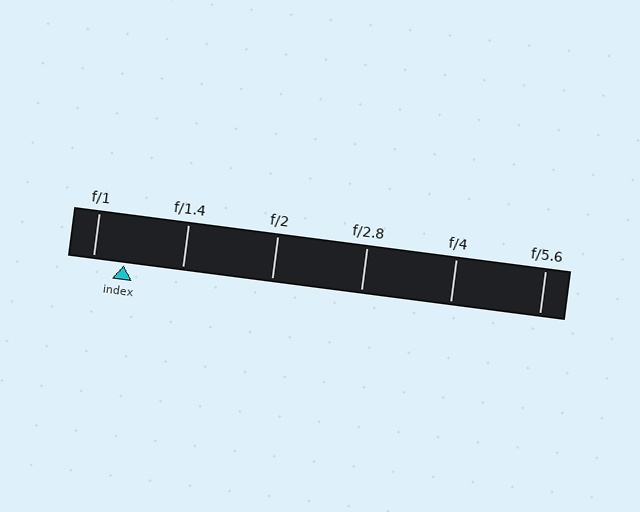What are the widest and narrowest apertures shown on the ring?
The widest aperture shown is f/1 and the narrowest is f/5.6.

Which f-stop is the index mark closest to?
The index mark is closest to f/1.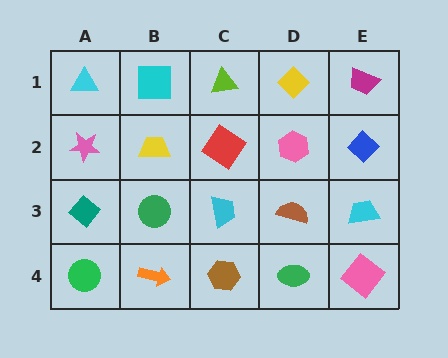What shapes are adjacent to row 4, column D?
A brown semicircle (row 3, column D), a brown hexagon (row 4, column C), a pink diamond (row 4, column E).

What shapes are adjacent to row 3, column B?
A yellow trapezoid (row 2, column B), an orange arrow (row 4, column B), a teal diamond (row 3, column A), a cyan trapezoid (row 3, column C).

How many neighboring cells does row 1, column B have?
3.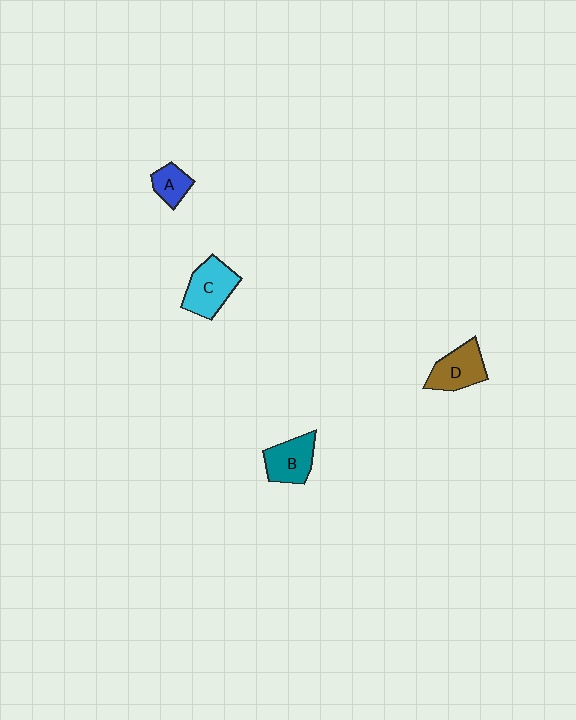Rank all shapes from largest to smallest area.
From largest to smallest: C (cyan), D (brown), B (teal), A (blue).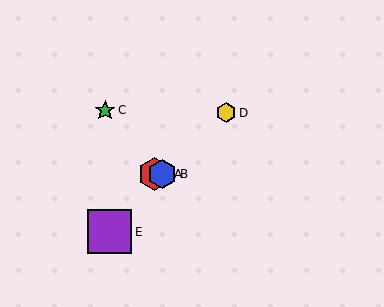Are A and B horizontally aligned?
Yes, both are at y≈174.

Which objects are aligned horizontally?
Objects A, B are aligned horizontally.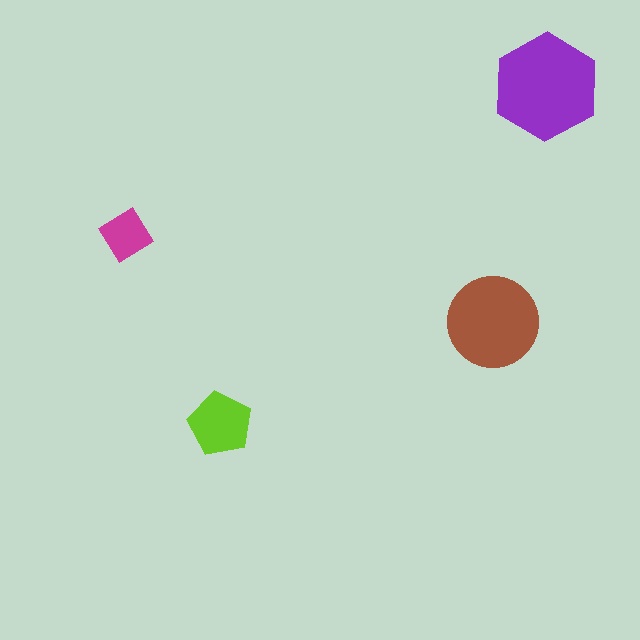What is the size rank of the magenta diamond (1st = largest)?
4th.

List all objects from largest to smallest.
The purple hexagon, the brown circle, the lime pentagon, the magenta diamond.